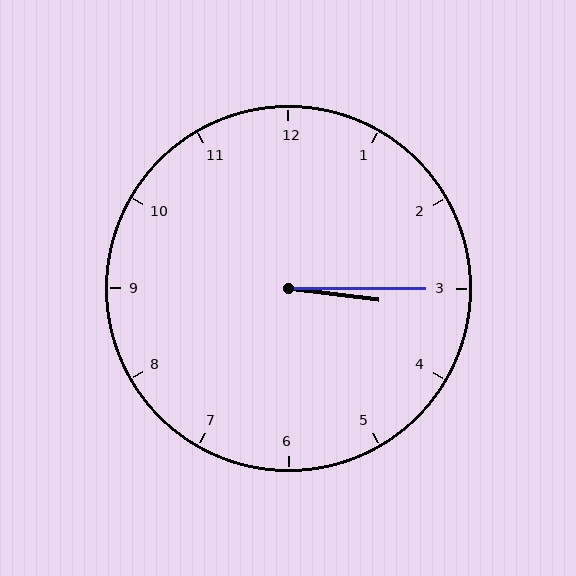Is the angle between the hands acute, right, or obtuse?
It is acute.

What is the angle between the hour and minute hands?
Approximately 8 degrees.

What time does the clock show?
3:15.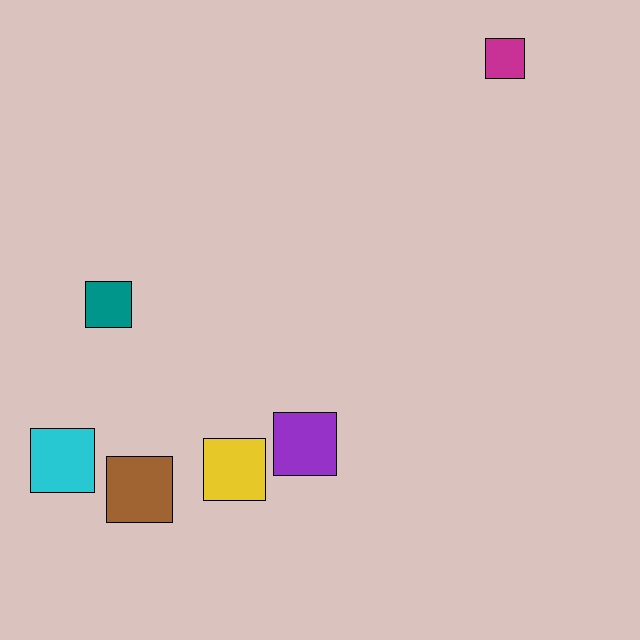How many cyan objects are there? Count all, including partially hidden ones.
There is 1 cyan object.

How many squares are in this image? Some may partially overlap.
There are 6 squares.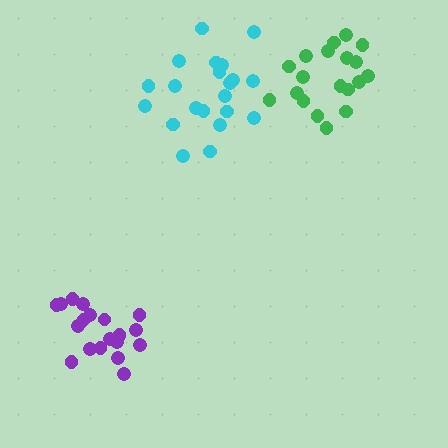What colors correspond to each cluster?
The clusters are colored: green, purple, cyan.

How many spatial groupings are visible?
There are 3 spatial groupings.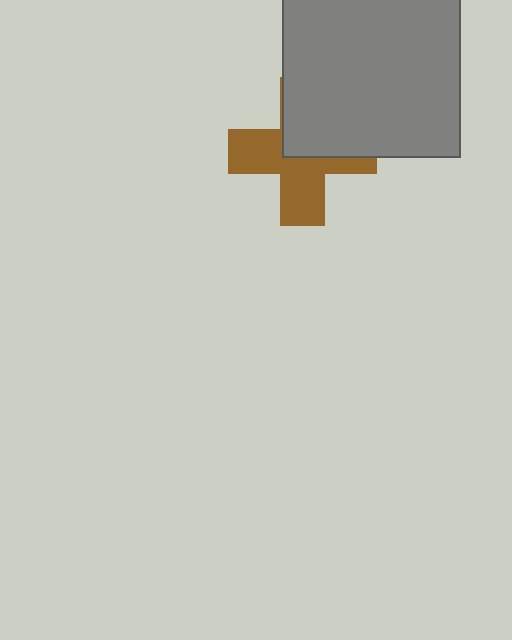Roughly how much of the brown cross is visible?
About half of it is visible (roughly 56%).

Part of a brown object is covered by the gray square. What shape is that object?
It is a cross.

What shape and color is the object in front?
The object in front is a gray square.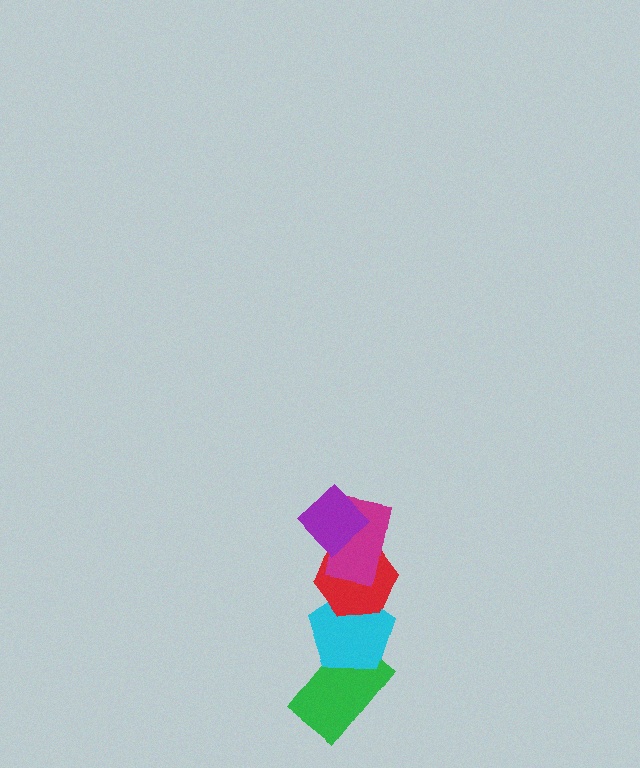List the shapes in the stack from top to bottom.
From top to bottom: the purple diamond, the magenta rectangle, the red hexagon, the cyan pentagon, the green rectangle.